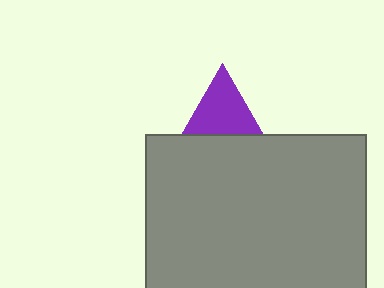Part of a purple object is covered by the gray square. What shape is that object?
It is a triangle.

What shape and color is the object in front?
The object in front is a gray square.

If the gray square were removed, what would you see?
You would see the complete purple triangle.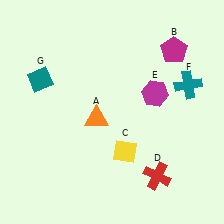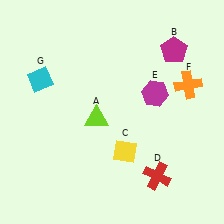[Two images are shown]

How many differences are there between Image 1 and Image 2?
There are 3 differences between the two images.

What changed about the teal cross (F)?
In Image 1, F is teal. In Image 2, it changed to orange.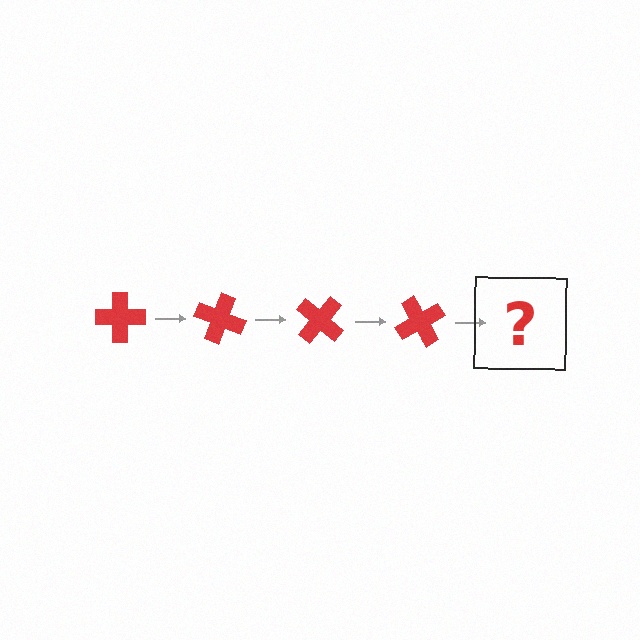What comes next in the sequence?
The next element should be a red cross rotated 80 degrees.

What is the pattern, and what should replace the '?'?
The pattern is that the cross rotates 20 degrees each step. The '?' should be a red cross rotated 80 degrees.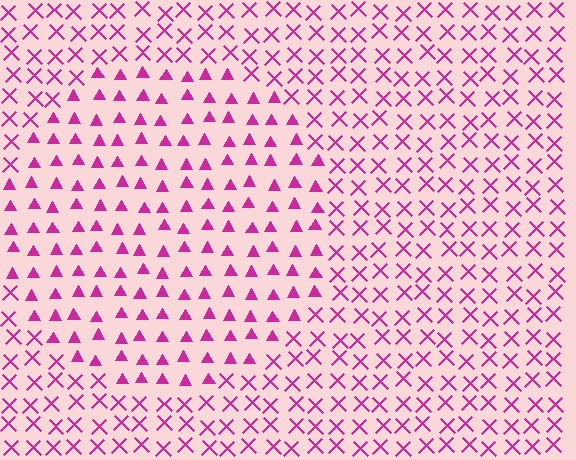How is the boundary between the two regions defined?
The boundary is defined by a change in element shape: triangles inside vs. X marks outside. All elements share the same color and spacing.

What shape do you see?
I see a circle.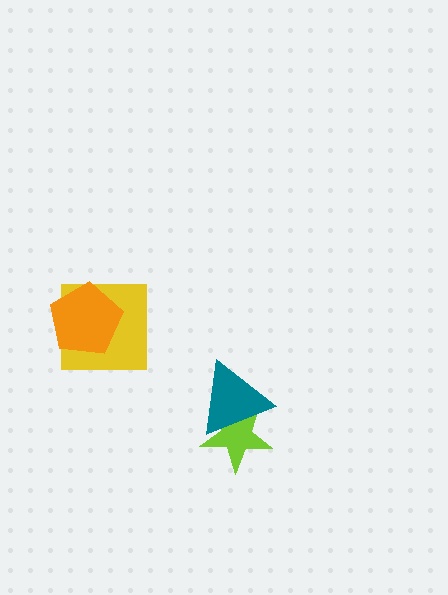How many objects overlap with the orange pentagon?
1 object overlaps with the orange pentagon.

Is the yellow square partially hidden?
Yes, it is partially covered by another shape.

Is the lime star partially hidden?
Yes, it is partially covered by another shape.